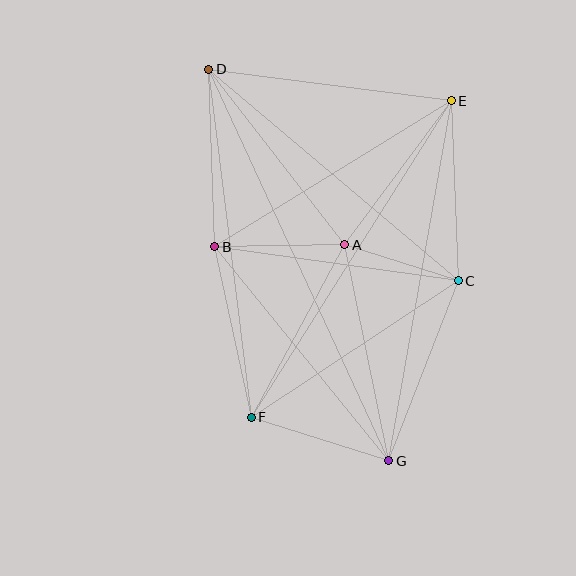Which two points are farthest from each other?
Points D and G are farthest from each other.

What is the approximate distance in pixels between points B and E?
The distance between B and E is approximately 278 pixels.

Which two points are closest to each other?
Points A and C are closest to each other.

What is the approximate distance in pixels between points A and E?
The distance between A and E is approximately 179 pixels.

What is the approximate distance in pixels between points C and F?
The distance between C and F is approximately 248 pixels.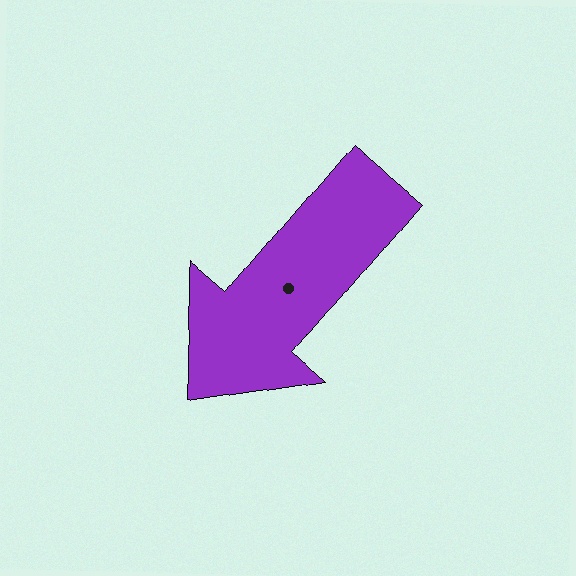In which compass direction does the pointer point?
Southwest.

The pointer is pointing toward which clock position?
Roughly 7 o'clock.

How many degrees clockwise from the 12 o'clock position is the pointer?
Approximately 220 degrees.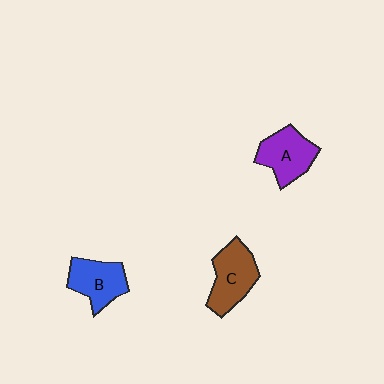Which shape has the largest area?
Shape C (brown).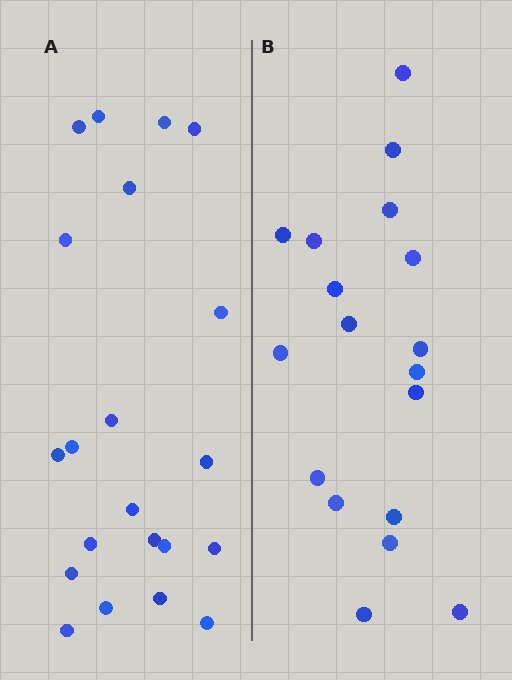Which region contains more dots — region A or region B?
Region A (the left region) has more dots.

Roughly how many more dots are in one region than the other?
Region A has just a few more — roughly 2 or 3 more dots than region B.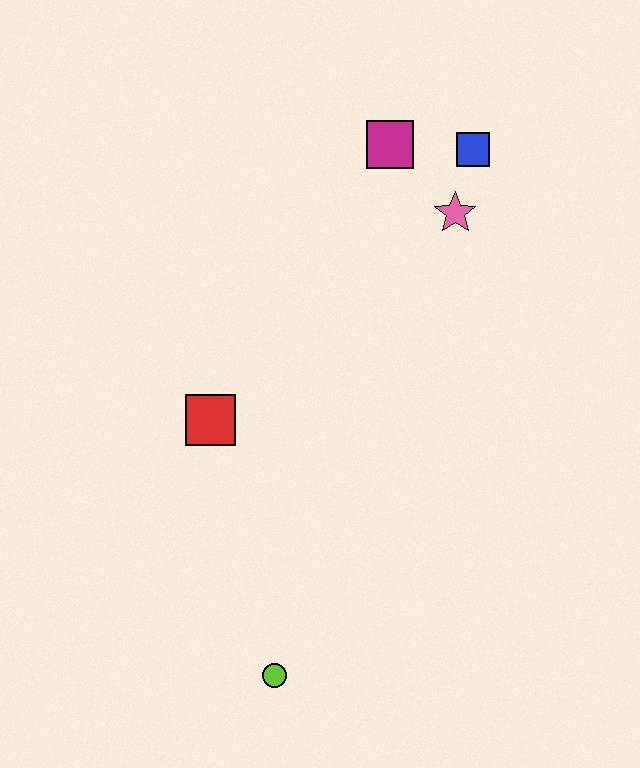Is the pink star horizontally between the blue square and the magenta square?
Yes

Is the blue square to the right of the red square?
Yes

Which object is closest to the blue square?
The pink star is closest to the blue square.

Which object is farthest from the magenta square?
The lime circle is farthest from the magenta square.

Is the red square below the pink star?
Yes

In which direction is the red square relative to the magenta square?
The red square is below the magenta square.